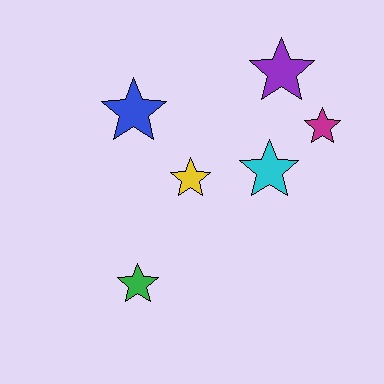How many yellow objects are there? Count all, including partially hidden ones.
There is 1 yellow object.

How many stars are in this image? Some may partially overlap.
There are 6 stars.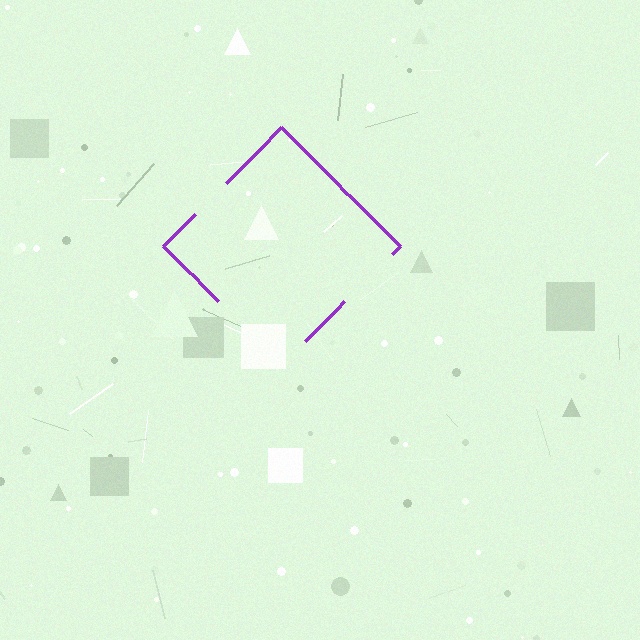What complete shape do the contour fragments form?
The contour fragments form a diamond.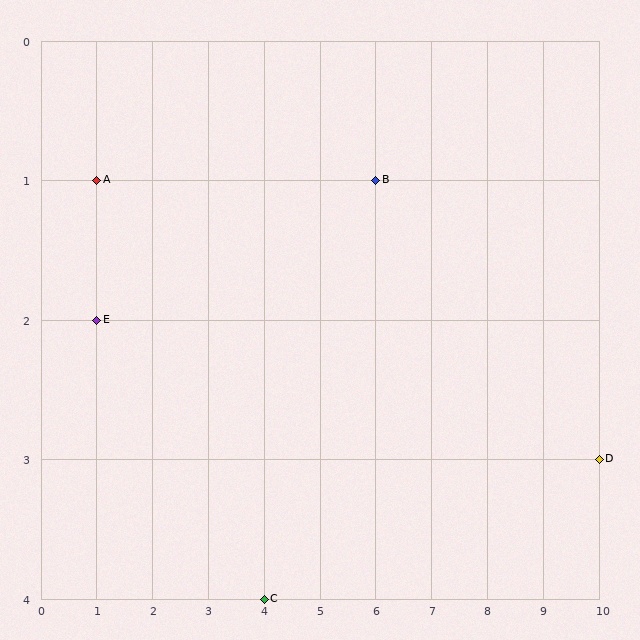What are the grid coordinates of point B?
Point B is at grid coordinates (6, 1).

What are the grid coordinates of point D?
Point D is at grid coordinates (10, 3).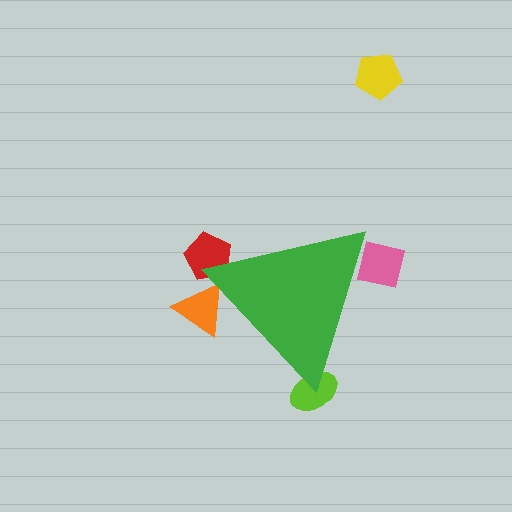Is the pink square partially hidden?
Yes, the pink square is partially hidden behind the green triangle.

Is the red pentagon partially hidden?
Yes, the red pentagon is partially hidden behind the green triangle.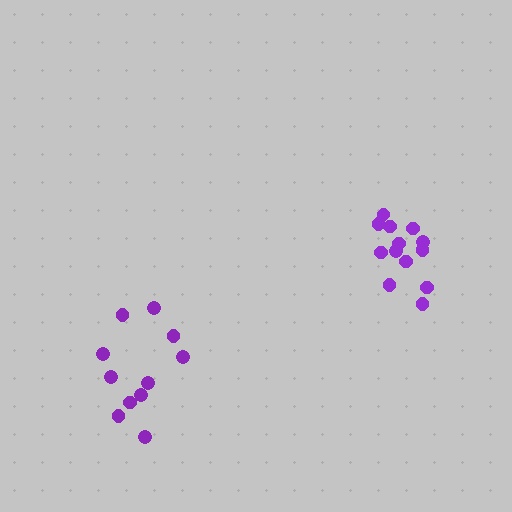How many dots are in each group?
Group 1: 13 dots, Group 2: 11 dots (24 total).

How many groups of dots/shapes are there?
There are 2 groups.